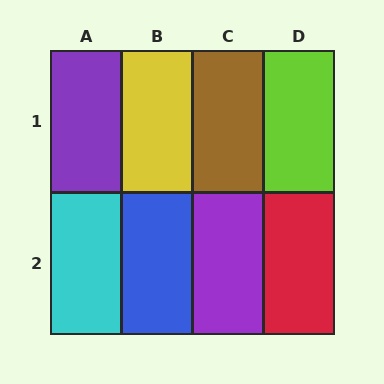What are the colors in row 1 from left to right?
Purple, yellow, brown, lime.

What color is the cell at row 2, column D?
Red.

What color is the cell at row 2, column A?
Cyan.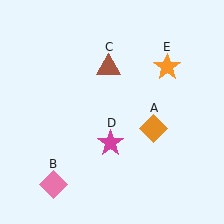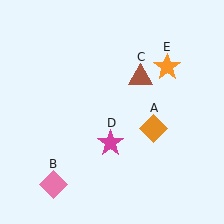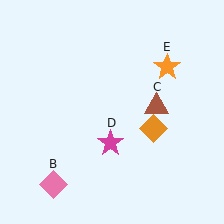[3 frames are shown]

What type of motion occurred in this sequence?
The brown triangle (object C) rotated clockwise around the center of the scene.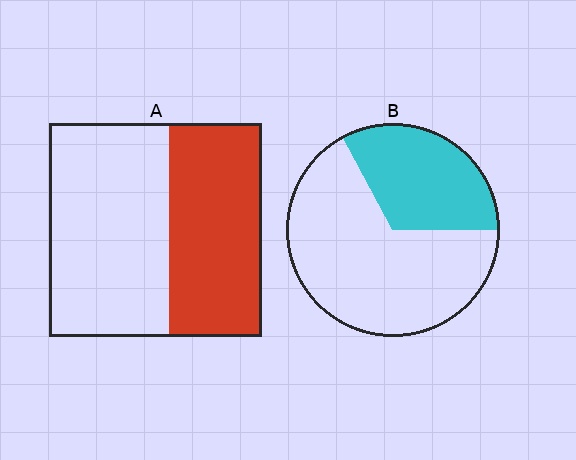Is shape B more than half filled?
No.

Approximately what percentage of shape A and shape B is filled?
A is approximately 45% and B is approximately 35%.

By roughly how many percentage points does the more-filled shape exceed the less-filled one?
By roughly 10 percentage points (A over B).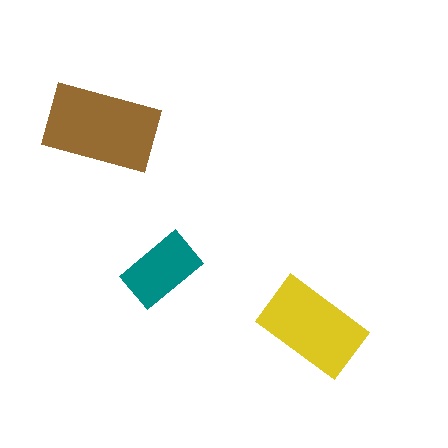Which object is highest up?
The brown rectangle is topmost.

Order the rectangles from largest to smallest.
the brown one, the yellow one, the teal one.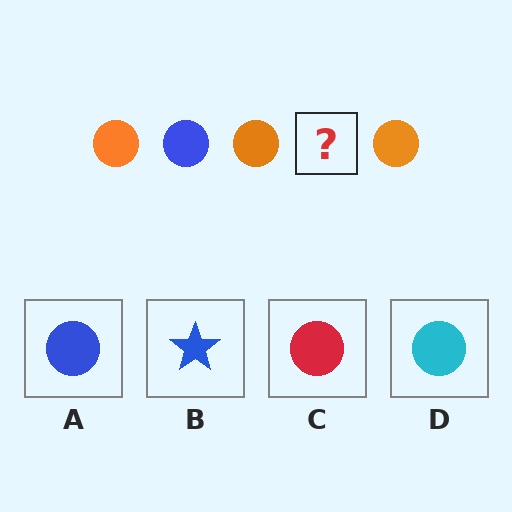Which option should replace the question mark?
Option A.